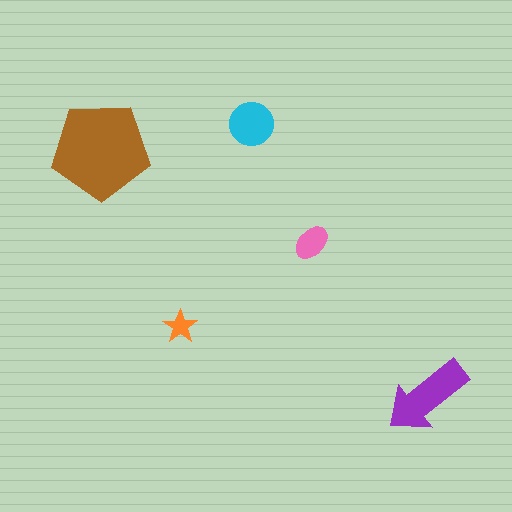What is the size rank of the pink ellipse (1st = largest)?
4th.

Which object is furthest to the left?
The brown pentagon is leftmost.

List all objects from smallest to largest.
The orange star, the pink ellipse, the cyan circle, the purple arrow, the brown pentagon.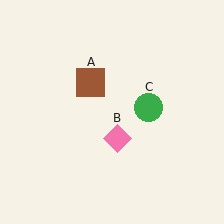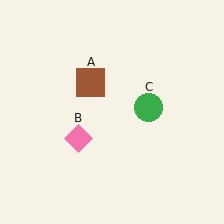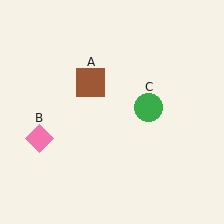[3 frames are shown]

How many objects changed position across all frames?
1 object changed position: pink diamond (object B).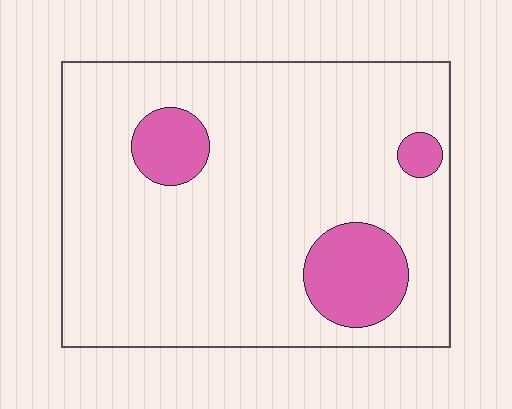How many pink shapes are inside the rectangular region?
3.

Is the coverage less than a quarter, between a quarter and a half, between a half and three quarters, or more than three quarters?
Less than a quarter.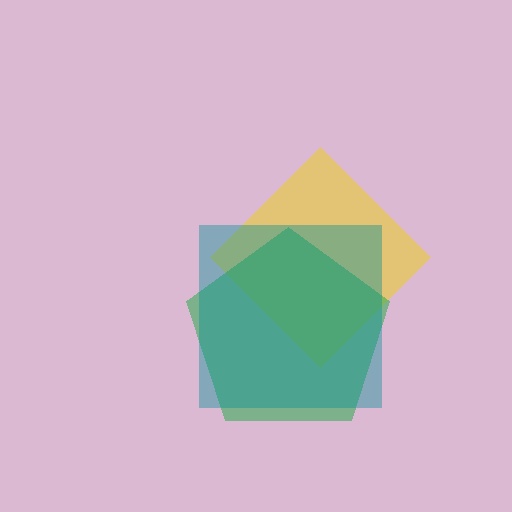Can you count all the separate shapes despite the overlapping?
Yes, there are 3 separate shapes.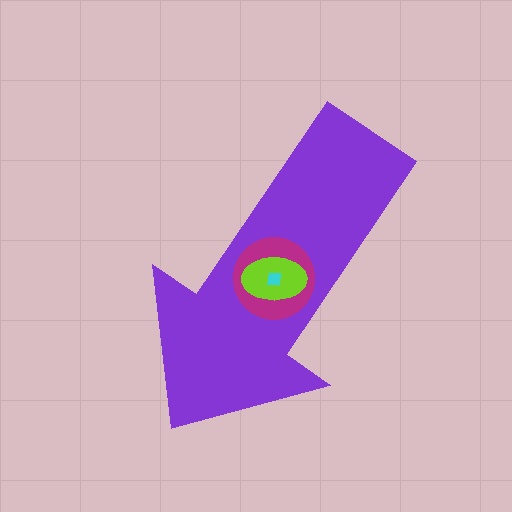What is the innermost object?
The cyan square.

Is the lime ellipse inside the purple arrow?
Yes.